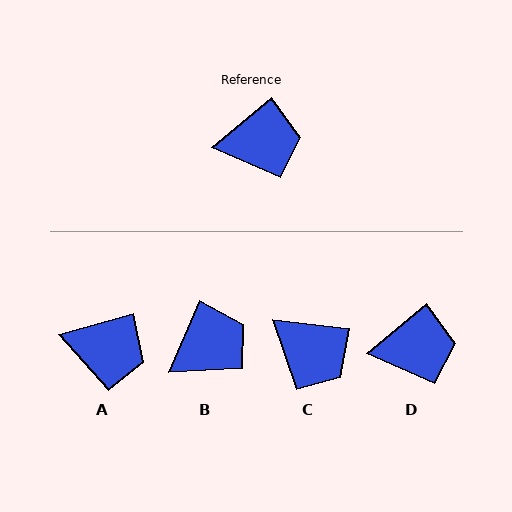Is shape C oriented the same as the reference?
No, it is off by about 47 degrees.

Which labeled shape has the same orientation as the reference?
D.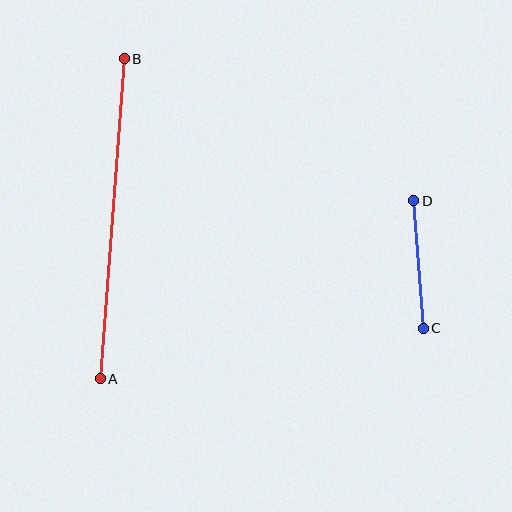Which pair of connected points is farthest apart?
Points A and B are farthest apart.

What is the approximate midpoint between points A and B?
The midpoint is at approximately (112, 219) pixels.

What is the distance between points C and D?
The distance is approximately 128 pixels.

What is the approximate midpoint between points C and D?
The midpoint is at approximately (419, 264) pixels.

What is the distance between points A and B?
The distance is approximately 321 pixels.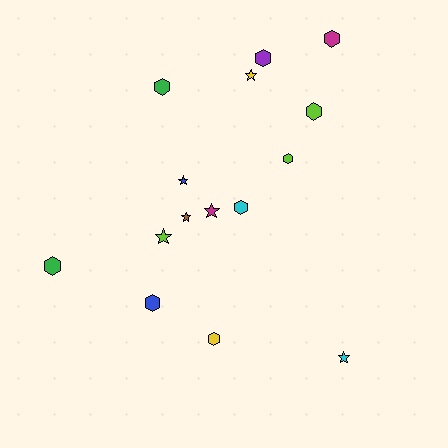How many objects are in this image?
There are 15 objects.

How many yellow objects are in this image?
There are 2 yellow objects.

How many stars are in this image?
There are 6 stars.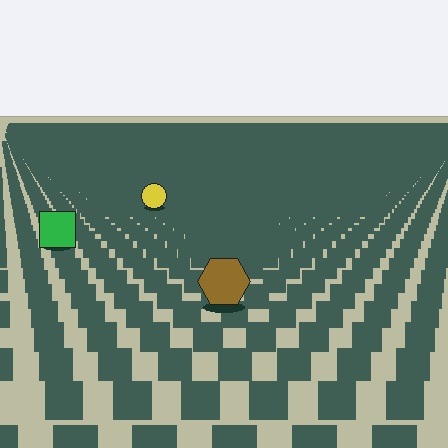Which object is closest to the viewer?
The brown hexagon is closest. The texture marks near it are larger and more spread out.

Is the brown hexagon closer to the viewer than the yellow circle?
Yes. The brown hexagon is closer — you can tell from the texture gradient: the ground texture is coarser near it.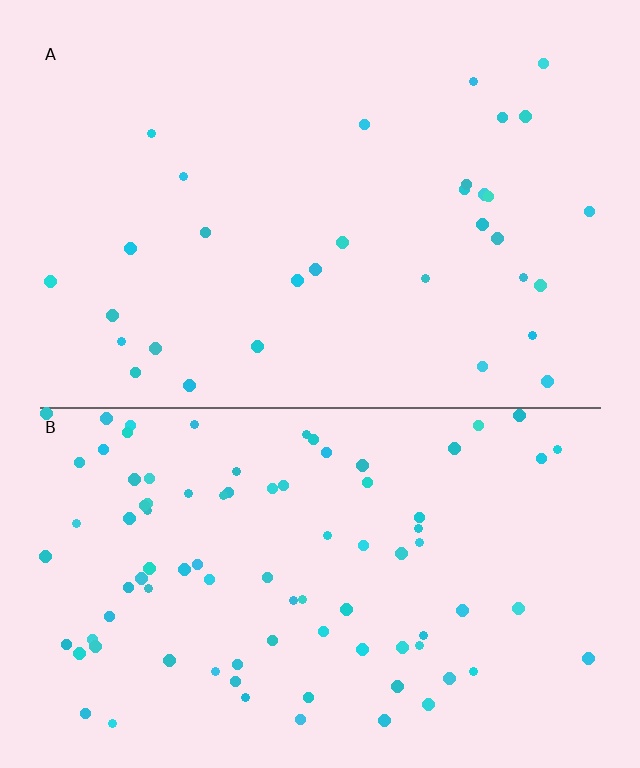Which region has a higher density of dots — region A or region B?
B (the bottom).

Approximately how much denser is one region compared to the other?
Approximately 2.7× — region B over region A.